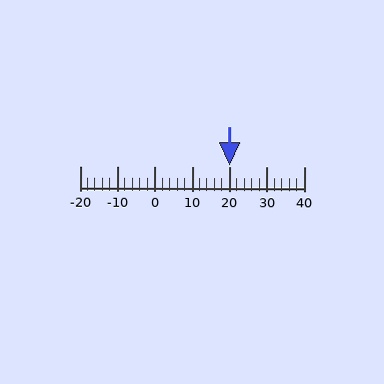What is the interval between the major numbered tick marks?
The major tick marks are spaced 10 units apart.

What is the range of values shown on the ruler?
The ruler shows values from -20 to 40.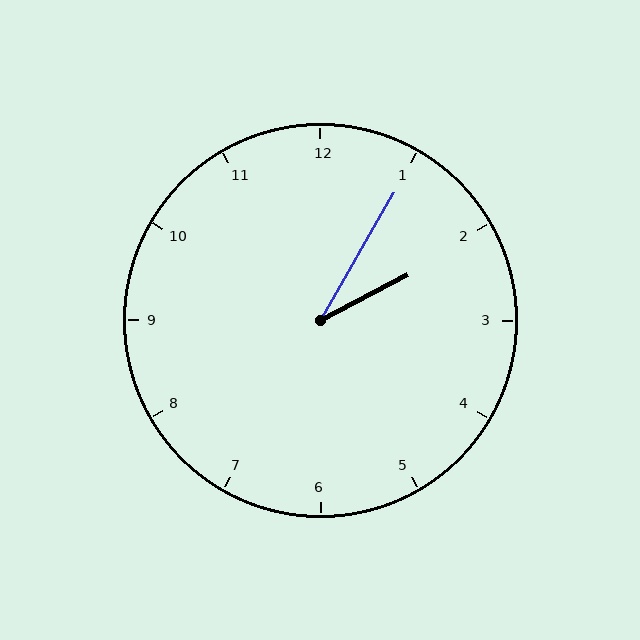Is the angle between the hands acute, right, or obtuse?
It is acute.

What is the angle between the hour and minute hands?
Approximately 32 degrees.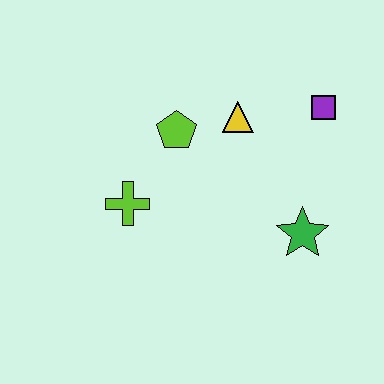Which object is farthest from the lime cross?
The purple square is farthest from the lime cross.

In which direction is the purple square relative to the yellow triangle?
The purple square is to the right of the yellow triangle.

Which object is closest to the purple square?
The yellow triangle is closest to the purple square.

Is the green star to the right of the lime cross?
Yes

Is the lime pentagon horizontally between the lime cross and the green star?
Yes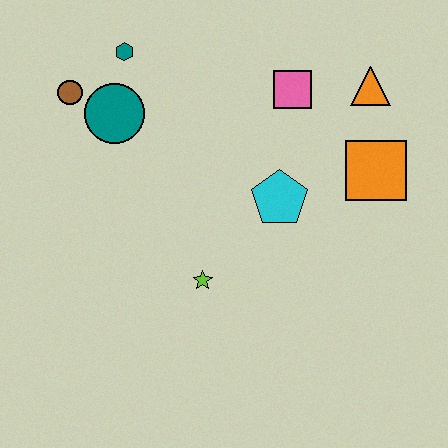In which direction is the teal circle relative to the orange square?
The teal circle is to the left of the orange square.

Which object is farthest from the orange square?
The brown circle is farthest from the orange square.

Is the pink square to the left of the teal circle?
No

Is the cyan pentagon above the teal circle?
No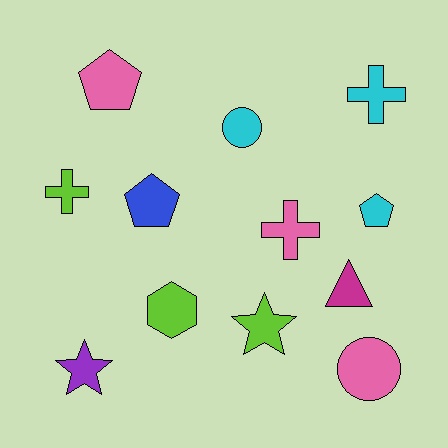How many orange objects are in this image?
There are no orange objects.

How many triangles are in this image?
There is 1 triangle.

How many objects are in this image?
There are 12 objects.